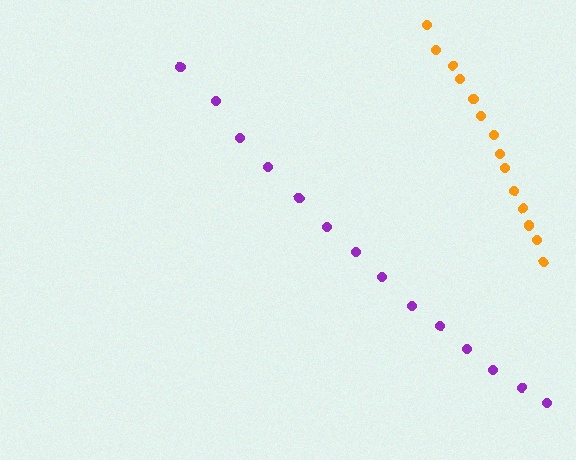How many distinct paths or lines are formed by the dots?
There are 2 distinct paths.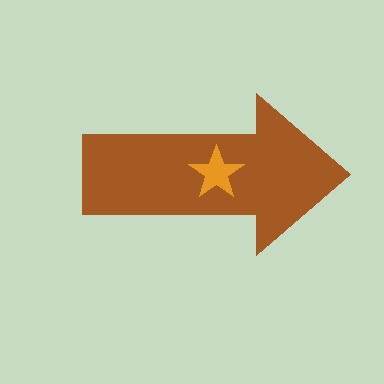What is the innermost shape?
The orange star.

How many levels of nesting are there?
2.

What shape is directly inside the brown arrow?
The orange star.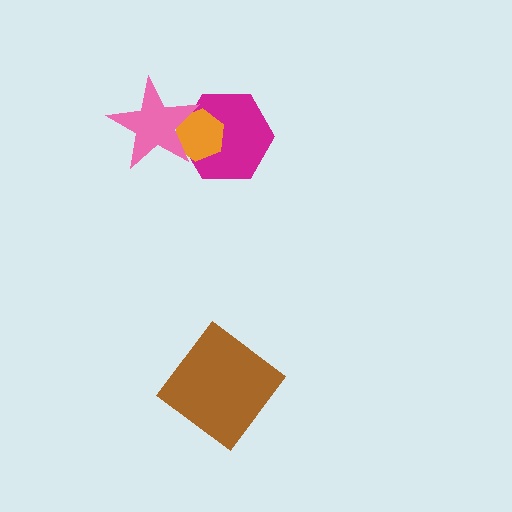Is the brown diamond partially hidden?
No, no other shape covers it.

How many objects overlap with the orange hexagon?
2 objects overlap with the orange hexagon.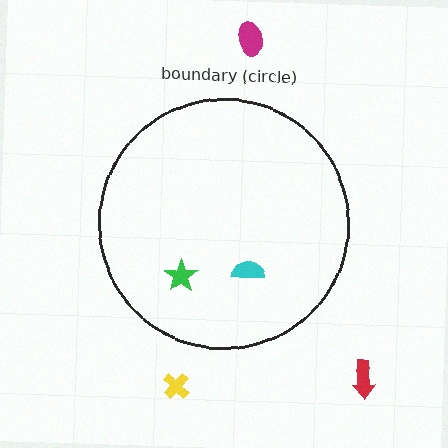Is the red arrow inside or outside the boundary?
Outside.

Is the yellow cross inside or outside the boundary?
Outside.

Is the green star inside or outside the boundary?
Inside.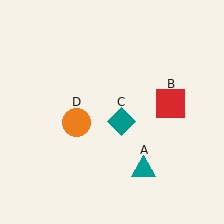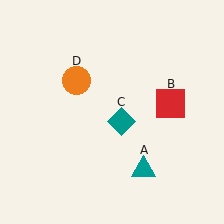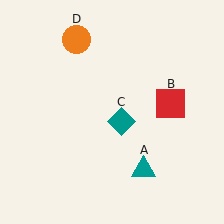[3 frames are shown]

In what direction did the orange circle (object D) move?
The orange circle (object D) moved up.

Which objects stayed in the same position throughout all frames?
Teal triangle (object A) and red square (object B) and teal diamond (object C) remained stationary.